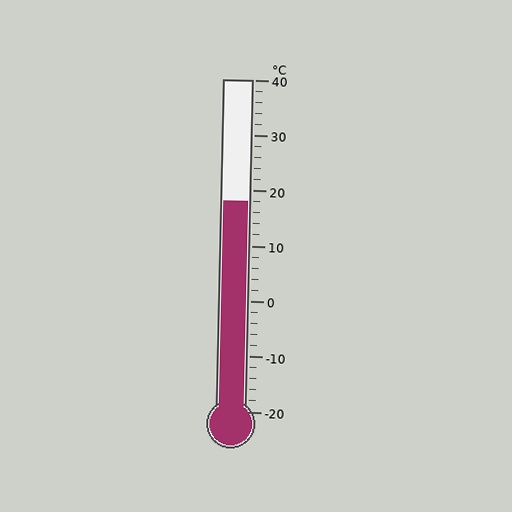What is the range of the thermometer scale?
The thermometer scale ranges from -20°C to 40°C.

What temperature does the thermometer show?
The thermometer shows approximately 18°C.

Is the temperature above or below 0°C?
The temperature is above 0°C.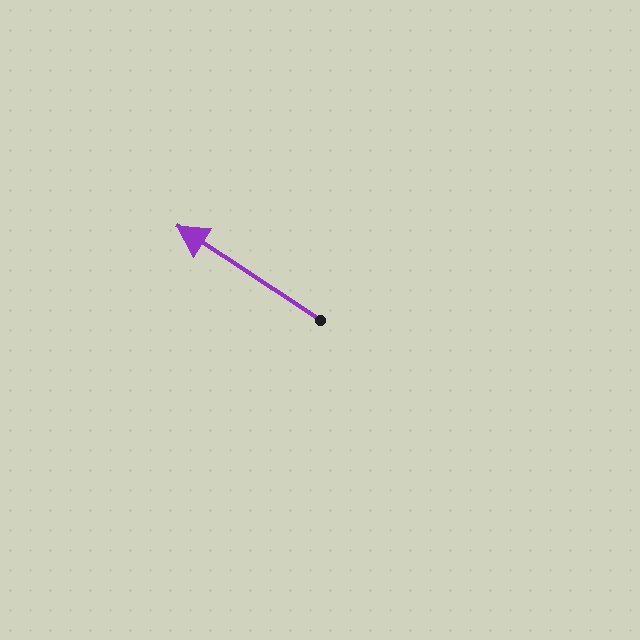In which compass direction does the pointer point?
Northwest.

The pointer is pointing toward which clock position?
Roughly 10 o'clock.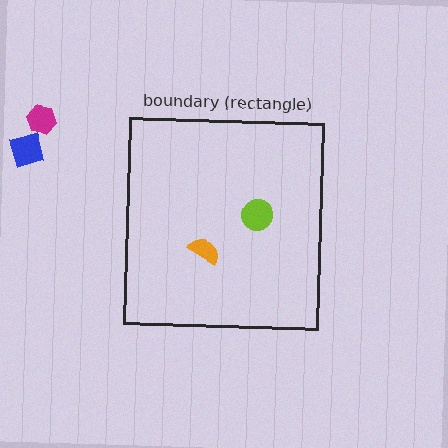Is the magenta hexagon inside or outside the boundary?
Outside.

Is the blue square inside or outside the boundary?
Outside.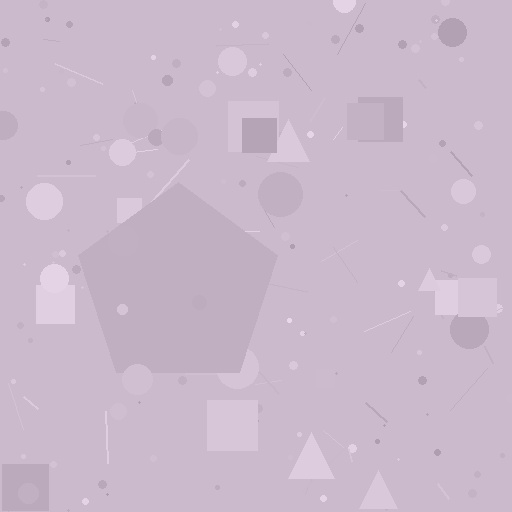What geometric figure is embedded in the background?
A pentagon is embedded in the background.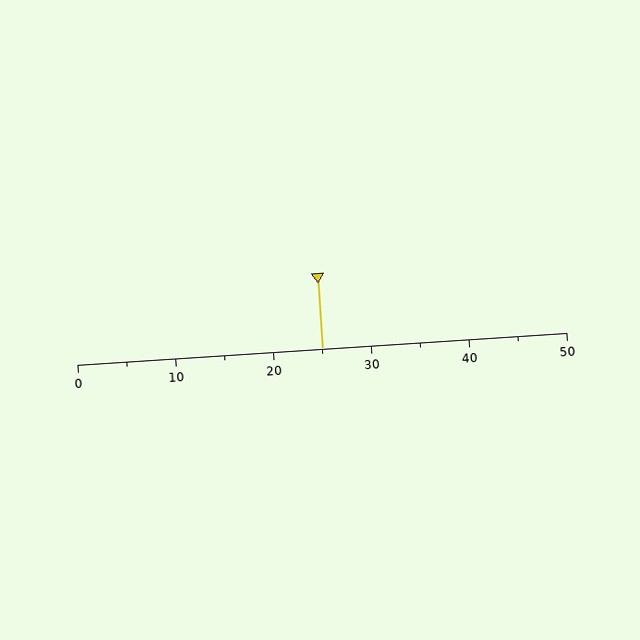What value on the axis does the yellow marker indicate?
The marker indicates approximately 25.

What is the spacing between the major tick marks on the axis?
The major ticks are spaced 10 apart.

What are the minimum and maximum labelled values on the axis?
The axis runs from 0 to 50.